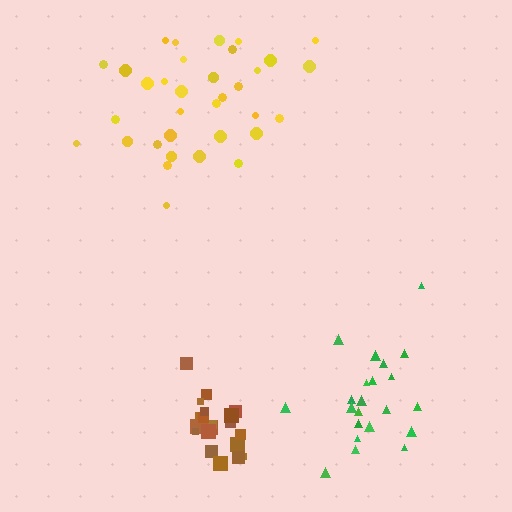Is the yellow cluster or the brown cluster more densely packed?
Brown.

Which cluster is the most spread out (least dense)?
Yellow.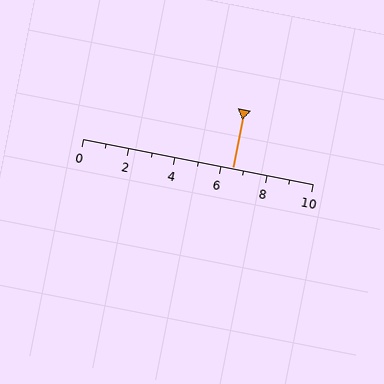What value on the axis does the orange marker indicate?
The marker indicates approximately 6.5.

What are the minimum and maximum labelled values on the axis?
The axis runs from 0 to 10.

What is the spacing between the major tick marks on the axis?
The major ticks are spaced 2 apart.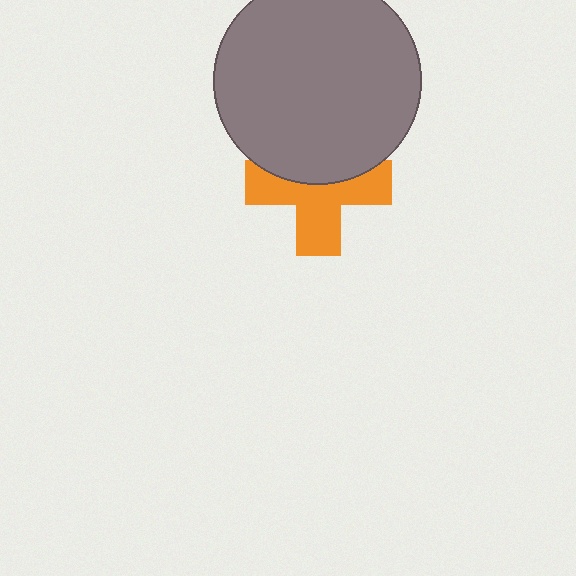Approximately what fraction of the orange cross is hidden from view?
Roughly 42% of the orange cross is hidden behind the gray circle.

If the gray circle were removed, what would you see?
You would see the complete orange cross.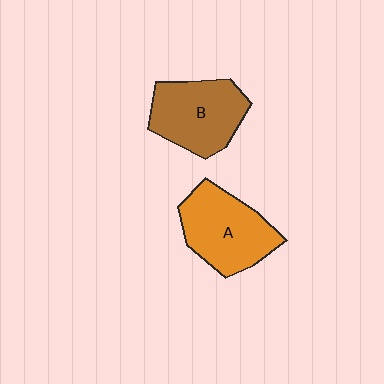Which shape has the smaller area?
Shape B (brown).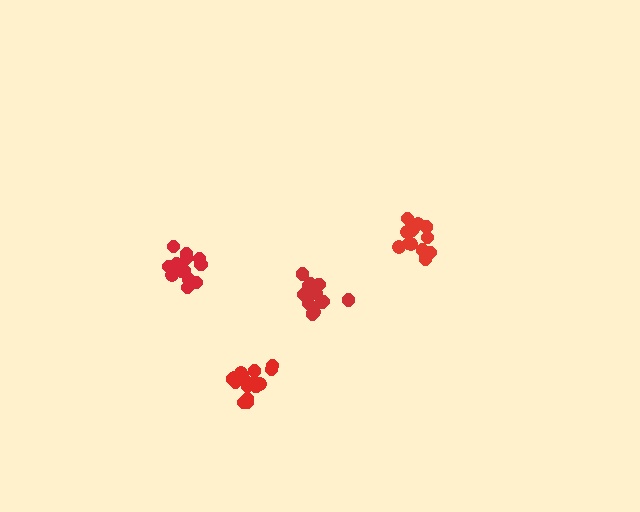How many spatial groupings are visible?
There are 4 spatial groupings.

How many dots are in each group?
Group 1: 16 dots, Group 2: 13 dots, Group 3: 14 dots, Group 4: 14 dots (57 total).